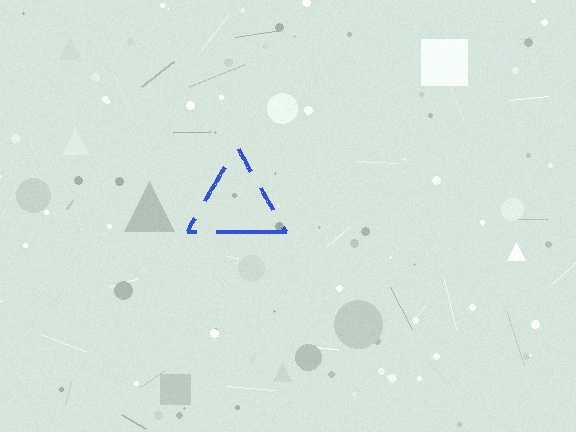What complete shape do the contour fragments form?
The contour fragments form a triangle.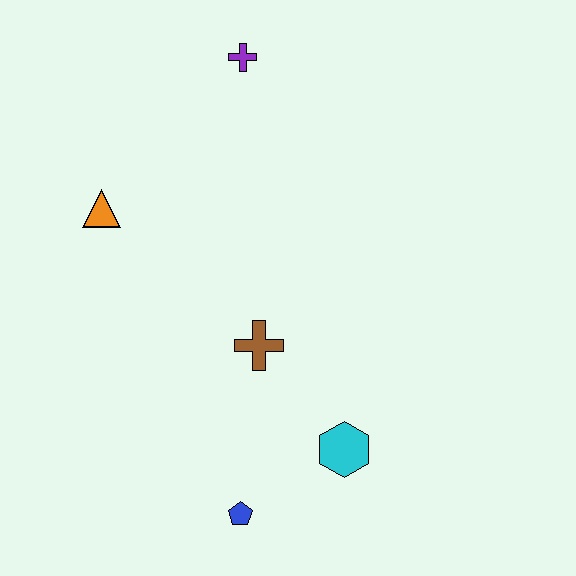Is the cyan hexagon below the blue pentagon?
No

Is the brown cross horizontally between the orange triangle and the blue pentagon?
No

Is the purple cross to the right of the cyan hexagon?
No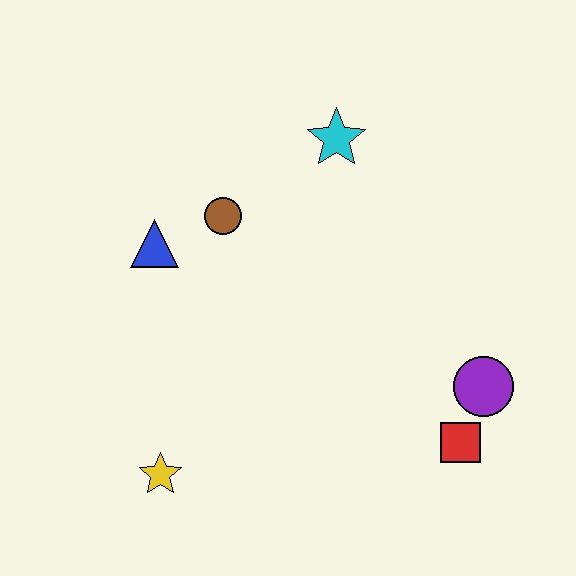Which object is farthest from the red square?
The blue triangle is farthest from the red square.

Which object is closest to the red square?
The purple circle is closest to the red square.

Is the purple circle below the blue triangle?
Yes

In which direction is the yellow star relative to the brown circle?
The yellow star is below the brown circle.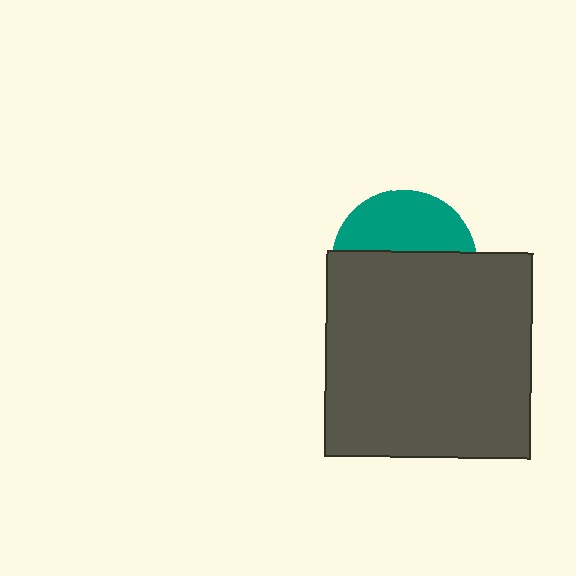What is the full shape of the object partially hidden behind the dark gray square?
The partially hidden object is a teal circle.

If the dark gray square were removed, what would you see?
You would see the complete teal circle.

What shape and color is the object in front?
The object in front is a dark gray square.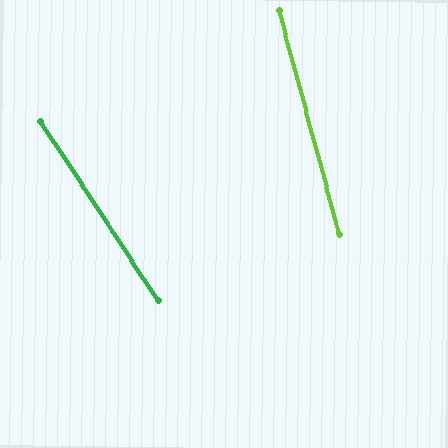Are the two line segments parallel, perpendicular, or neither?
Neither parallel nor perpendicular — they differ by about 18°.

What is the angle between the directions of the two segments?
Approximately 18 degrees.